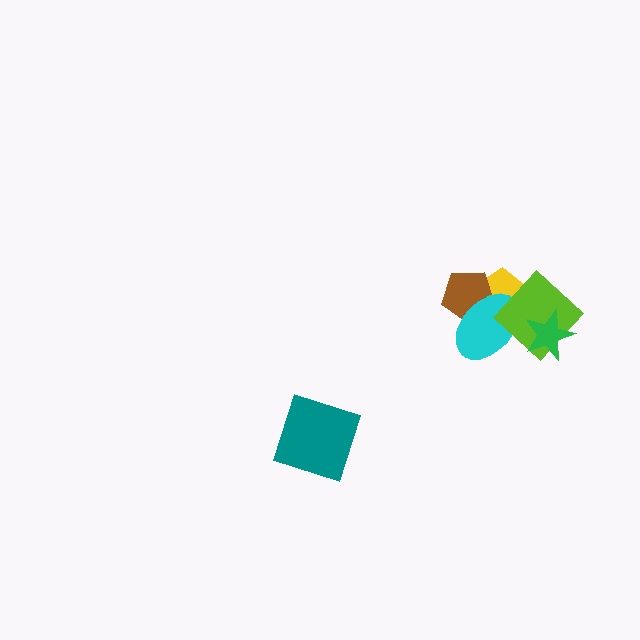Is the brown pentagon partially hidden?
Yes, it is partially covered by another shape.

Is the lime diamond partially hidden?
Yes, it is partially covered by another shape.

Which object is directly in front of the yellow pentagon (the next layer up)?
The brown pentagon is directly in front of the yellow pentagon.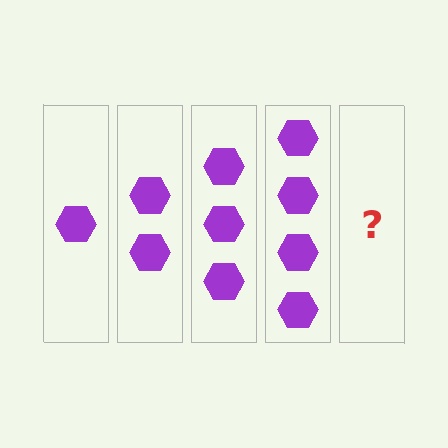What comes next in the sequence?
The next element should be 5 hexagons.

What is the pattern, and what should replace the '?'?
The pattern is that each step adds one more hexagon. The '?' should be 5 hexagons.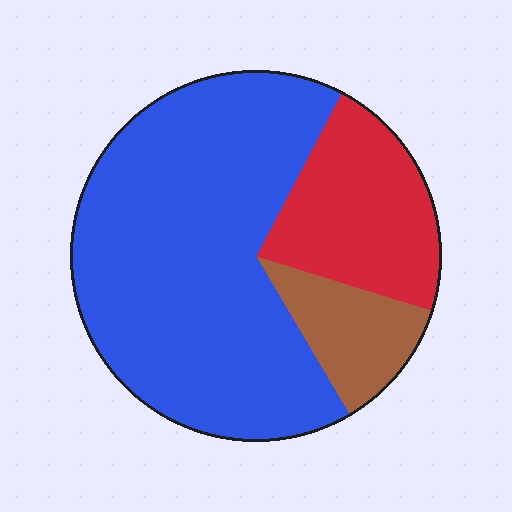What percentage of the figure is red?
Red covers around 20% of the figure.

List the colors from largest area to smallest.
From largest to smallest: blue, red, brown.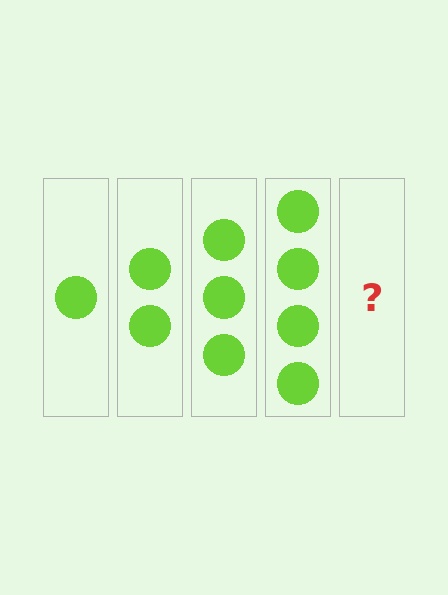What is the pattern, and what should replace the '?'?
The pattern is that each step adds one more circle. The '?' should be 5 circles.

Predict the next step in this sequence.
The next step is 5 circles.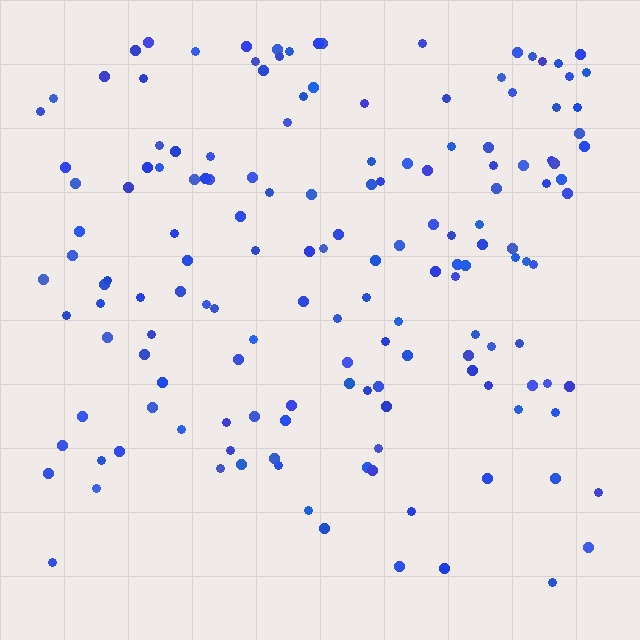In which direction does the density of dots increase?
From bottom to top, with the top side densest.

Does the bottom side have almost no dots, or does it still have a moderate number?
Still a moderate number, just noticeably fewer than the top.